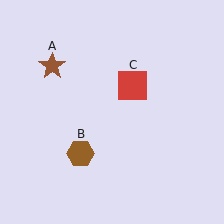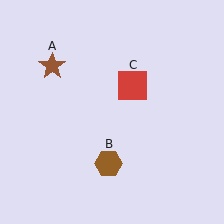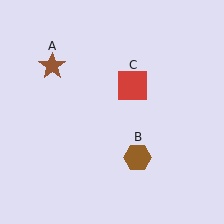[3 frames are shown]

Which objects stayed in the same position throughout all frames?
Brown star (object A) and red square (object C) remained stationary.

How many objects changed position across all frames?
1 object changed position: brown hexagon (object B).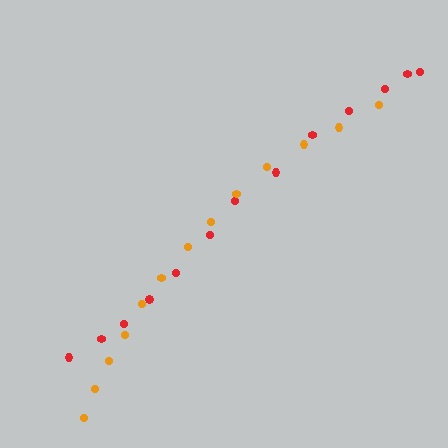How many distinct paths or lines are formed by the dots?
There are 2 distinct paths.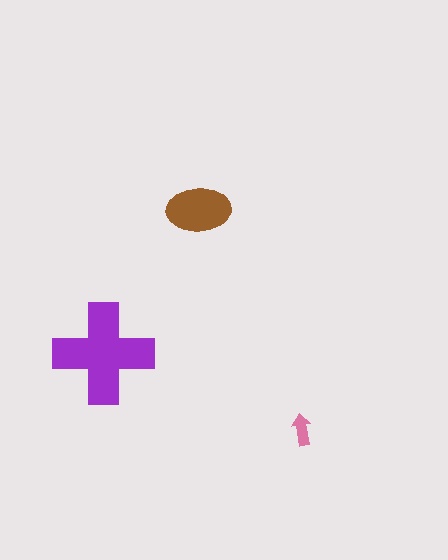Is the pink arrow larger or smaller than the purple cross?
Smaller.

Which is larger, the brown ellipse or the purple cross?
The purple cross.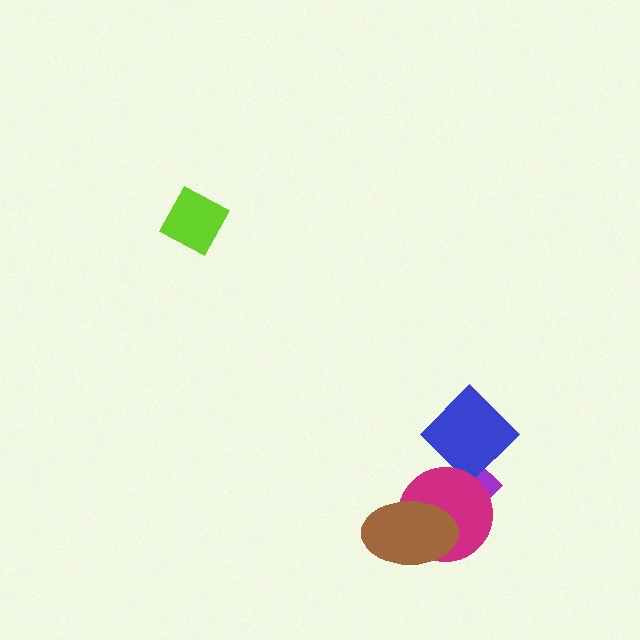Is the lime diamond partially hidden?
No, no other shape covers it.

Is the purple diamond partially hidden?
Yes, it is partially covered by another shape.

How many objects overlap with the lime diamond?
0 objects overlap with the lime diamond.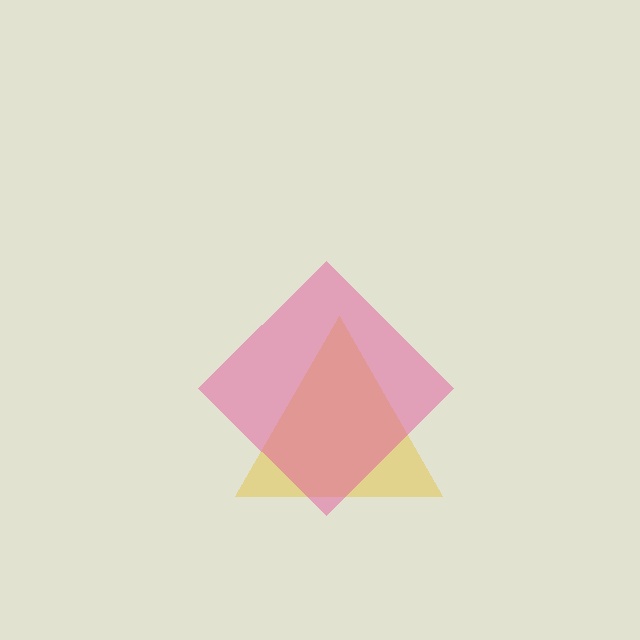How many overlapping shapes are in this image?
There are 2 overlapping shapes in the image.